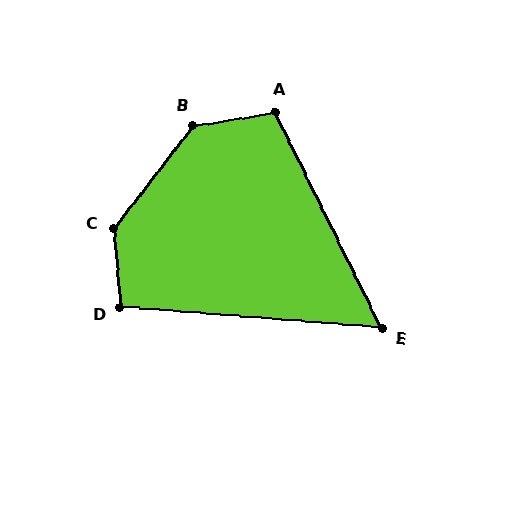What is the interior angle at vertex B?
Approximately 137 degrees (obtuse).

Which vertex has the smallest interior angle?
E, at approximately 59 degrees.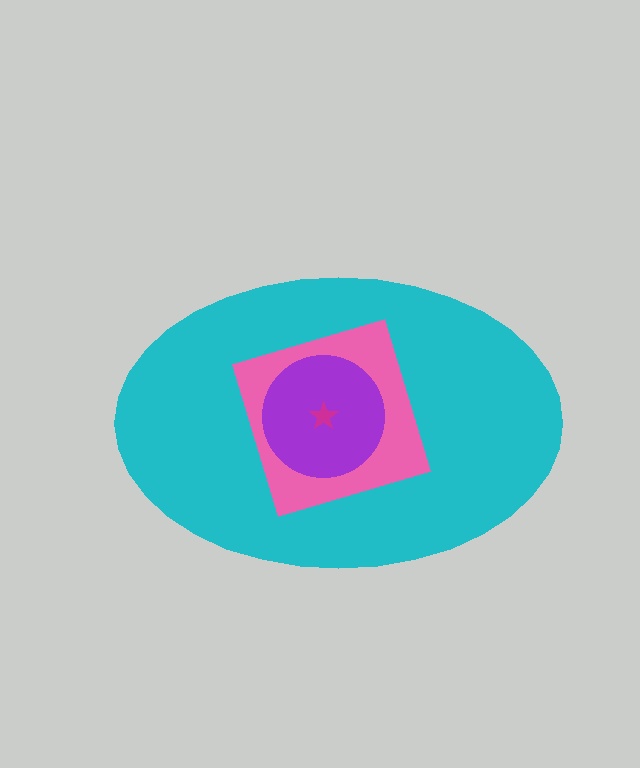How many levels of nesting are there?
4.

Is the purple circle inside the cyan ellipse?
Yes.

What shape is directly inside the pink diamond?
The purple circle.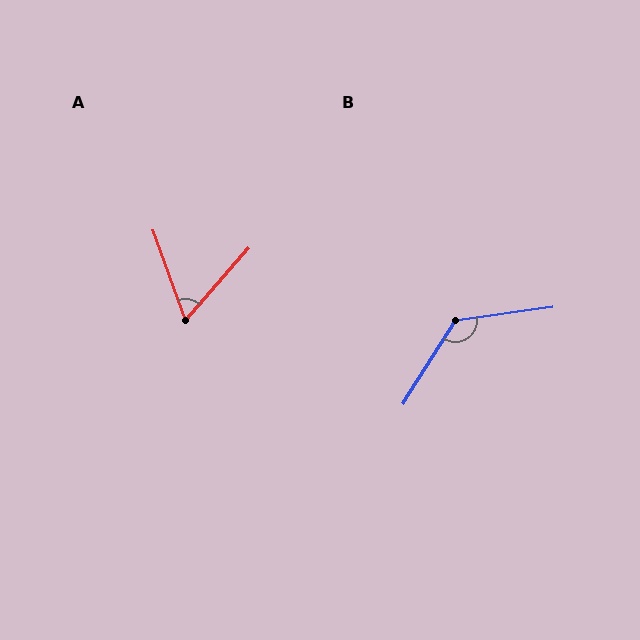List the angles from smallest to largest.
A (61°), B (130°).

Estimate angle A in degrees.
Approximately 61 degrees.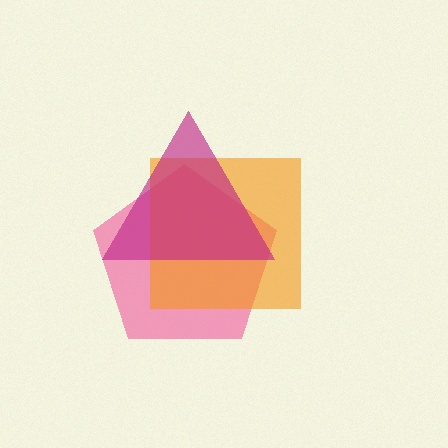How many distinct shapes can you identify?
There are 3 distinct shapes: a pink pentagon, an orange square, a magenta triangle.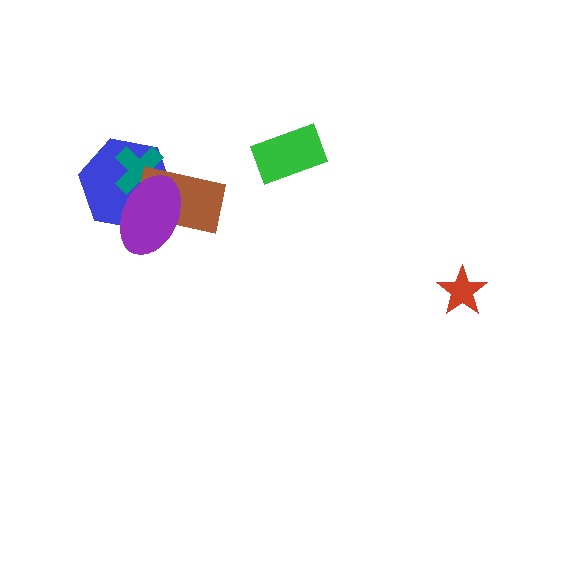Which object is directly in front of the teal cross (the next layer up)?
The brown rectangle is directly in front of the teal cross.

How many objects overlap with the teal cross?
3 objects overlap with the teal cross.